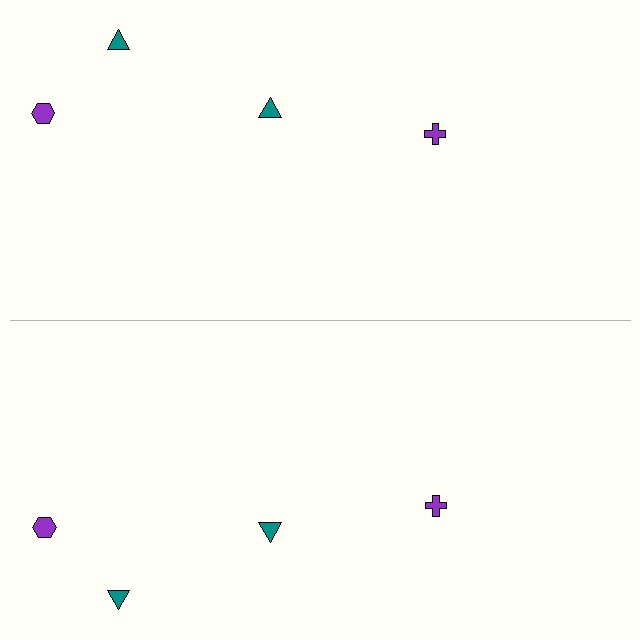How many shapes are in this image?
There are 8 shapes in this image.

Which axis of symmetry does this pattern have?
The pattern has a horizontal axis of symmetry running through the center of the image.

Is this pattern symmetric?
Yes, this pattern has bilateral (reflection) symmetry.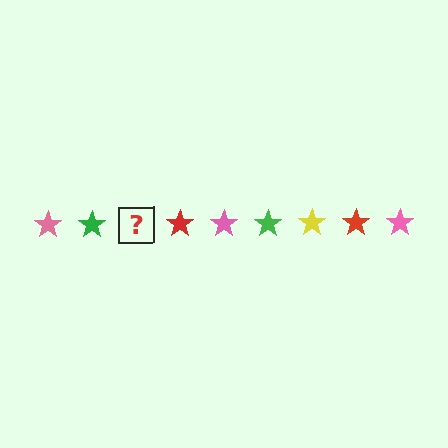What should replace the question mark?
The question mark should be replaced with a yellow star.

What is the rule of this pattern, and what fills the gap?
The rule is that the pattern cycles through pink, green, yellow, red stars. The gap should be filled with a yellow star.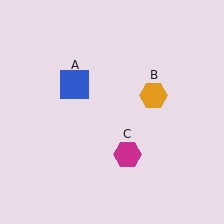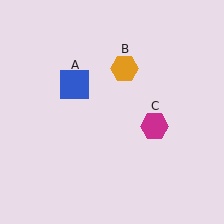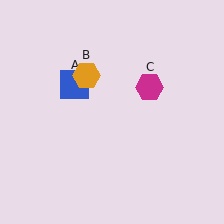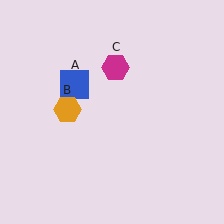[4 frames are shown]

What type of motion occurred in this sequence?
The orange hexagon (object B), magenta hexagon (object C) rotated counterclockwise around the center of the scene.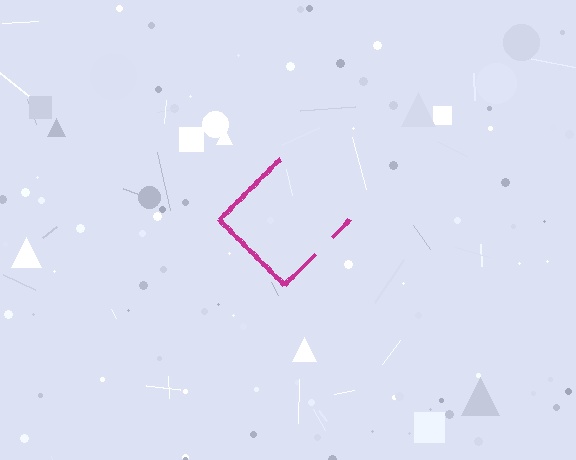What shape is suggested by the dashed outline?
The dashed outline suggests a diamond.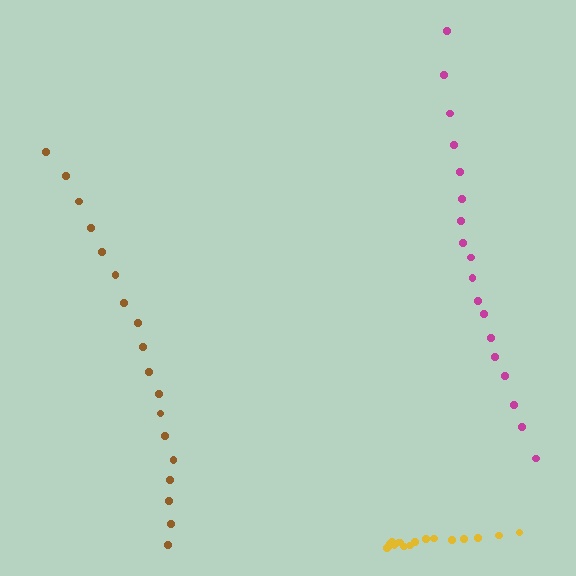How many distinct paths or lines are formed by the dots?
There are 3 distinct paths.